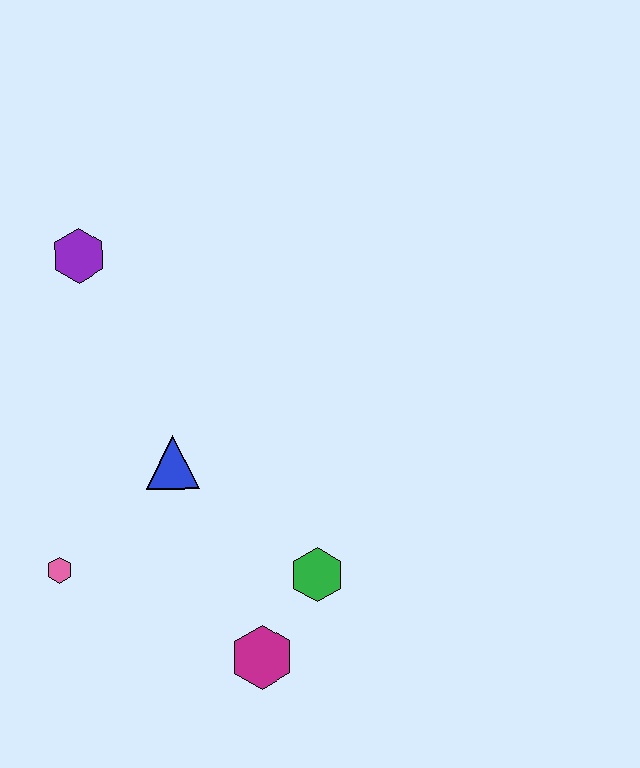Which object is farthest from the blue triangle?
The purple hexagon is farthest from the blue triangle.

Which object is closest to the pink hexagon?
The blue triangle is closest to the pink hexagon.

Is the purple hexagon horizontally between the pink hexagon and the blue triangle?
Yes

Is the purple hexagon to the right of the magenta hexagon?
No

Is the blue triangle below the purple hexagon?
Yes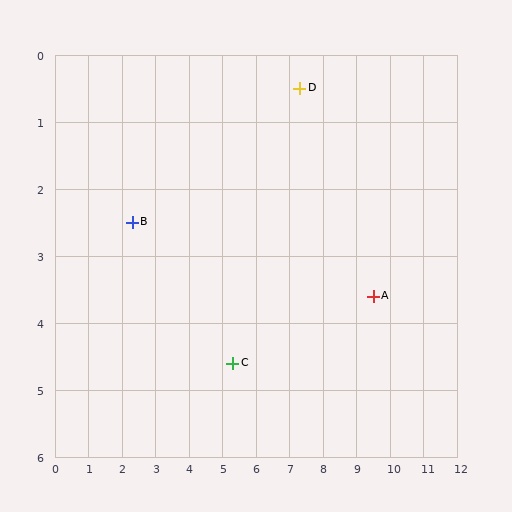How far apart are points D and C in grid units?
Points D and C are about 4.6 grid units apart.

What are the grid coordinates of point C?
Point C is at approximately (5.3, 4.6).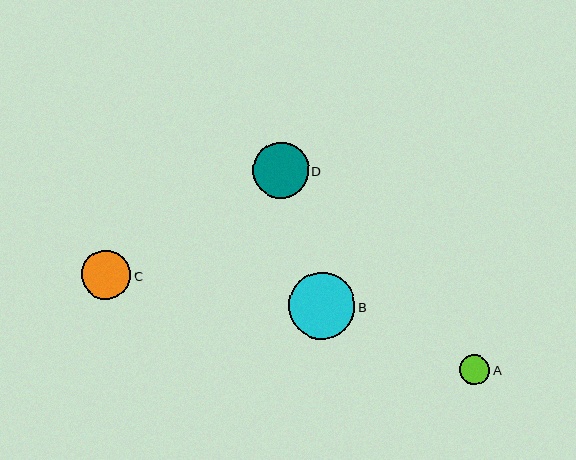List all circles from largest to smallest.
From largest to smallest: B, D, C, A.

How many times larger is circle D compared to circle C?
Circle D is approximately 1.1 times the size of circle C.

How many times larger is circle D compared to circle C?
Circle D is approximately 1.1 times the size of circle C.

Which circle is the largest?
Circle B is the largest with a size of approximately 66 pixels.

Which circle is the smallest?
Circle A is the smallest with a size of approximately 30 pixels.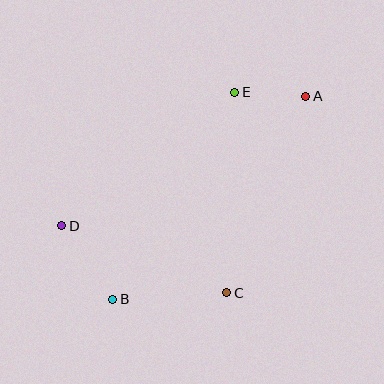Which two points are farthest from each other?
Points A and B are farthest from each other.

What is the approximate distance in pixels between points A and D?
The distance between A and D is approximately 276 pixels.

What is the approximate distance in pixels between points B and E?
The distance between B and E is approximately 240 pixels.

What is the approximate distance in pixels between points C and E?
The distance between C and E is approximately 200 pixels.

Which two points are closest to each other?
Points A and E are closest to each other.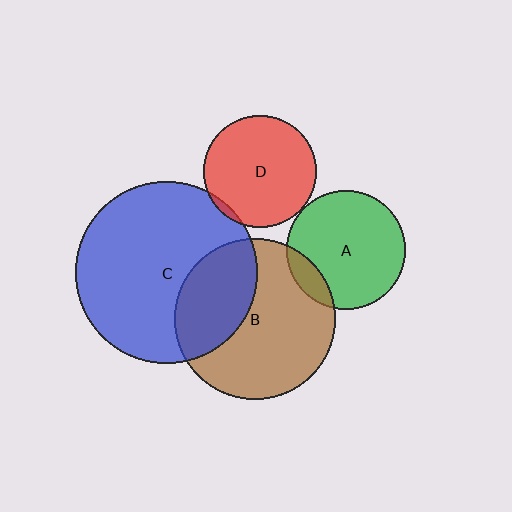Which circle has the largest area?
Circle C (blue).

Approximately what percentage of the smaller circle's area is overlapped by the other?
Approximately 15%.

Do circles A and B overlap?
Yes.